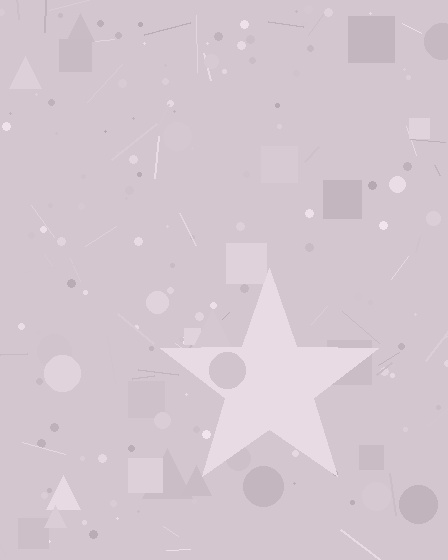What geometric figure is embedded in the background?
A star is embedded in the background.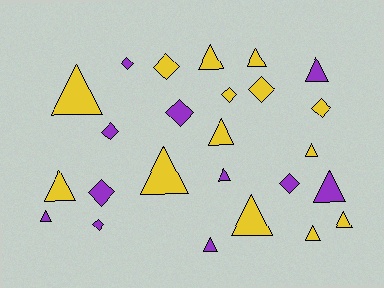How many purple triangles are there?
There are 5 purple triangles.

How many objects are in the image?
There are 25 objects.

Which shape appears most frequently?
Triangle, with 15 objects.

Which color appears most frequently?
Yellow, with 14 objects.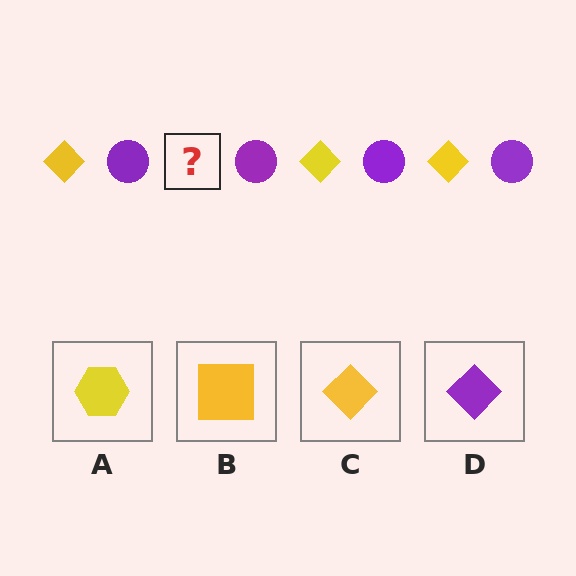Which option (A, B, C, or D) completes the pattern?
C.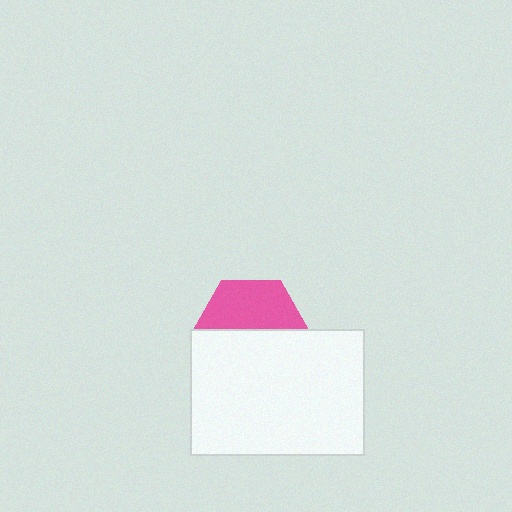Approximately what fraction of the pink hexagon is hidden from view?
Roughly 53% of the pink hexagon is hidden behind the white rectangle.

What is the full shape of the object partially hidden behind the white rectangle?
The partially hidden object is a pink hexagon.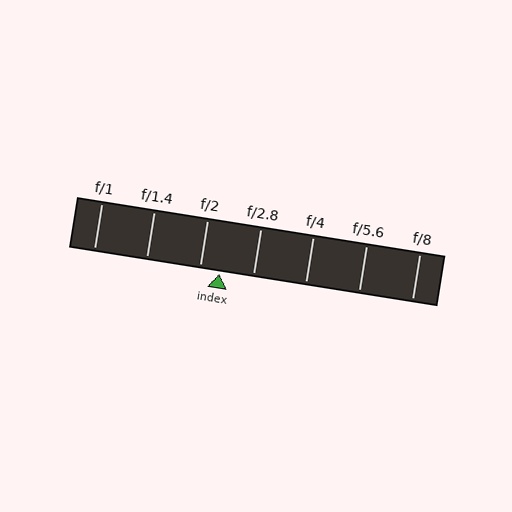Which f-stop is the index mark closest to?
The index mark is closest to f/2.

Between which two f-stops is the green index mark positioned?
The index mark is between f/2 and f/2.8.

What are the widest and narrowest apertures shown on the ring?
The widest aperture shown is f/1 and the narrowest is f/8.